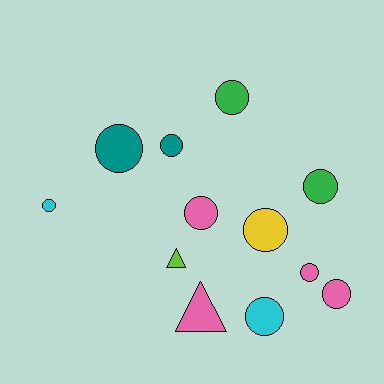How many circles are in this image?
There are 10 circles.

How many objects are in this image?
There are 12 objects.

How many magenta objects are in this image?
There are no magenta objects.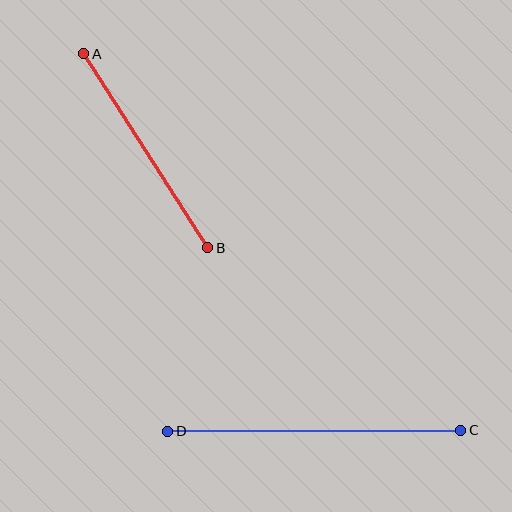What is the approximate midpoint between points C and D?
The midpoint is at approximately (314, 431) pixels.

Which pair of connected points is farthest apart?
Points C and D are farthest apart.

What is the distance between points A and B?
The distance is approximately 230 pixels.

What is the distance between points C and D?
The distance is approximately 293 pixels.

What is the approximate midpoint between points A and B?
The midpoint is at approximately (146, 151) pixels.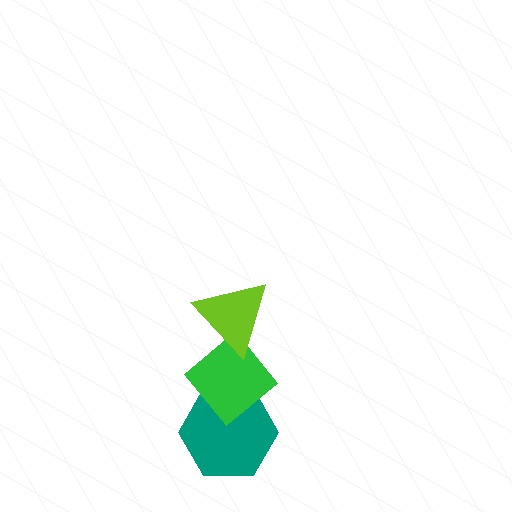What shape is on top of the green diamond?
The lime triangle is on top of the green diamond.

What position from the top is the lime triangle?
The lime triangle is 1st from the top.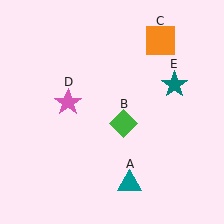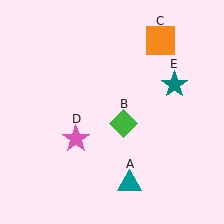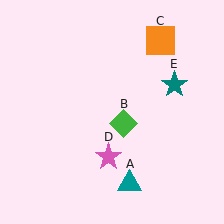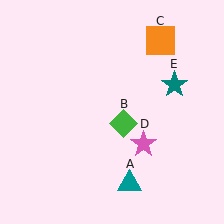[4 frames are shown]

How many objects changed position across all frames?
1 object changed position: pink star (object D).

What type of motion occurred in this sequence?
The pink star (object D) rotated counterclockwise around the center of the scene.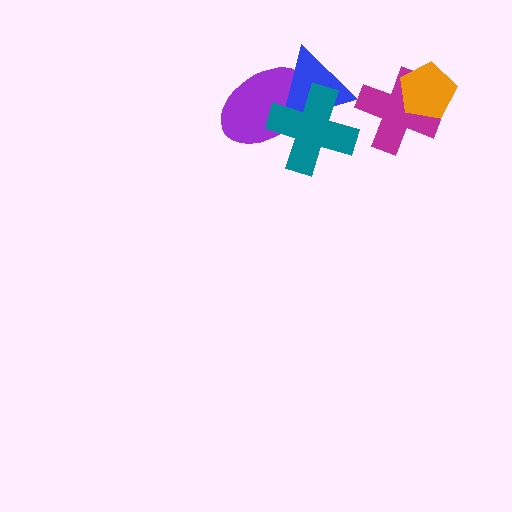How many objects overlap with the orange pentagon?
1 object overlaps with the orange pentagon.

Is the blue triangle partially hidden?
Yes, it is partially covered by another shape.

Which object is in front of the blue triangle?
The teal cross is in front of the blue triangle.